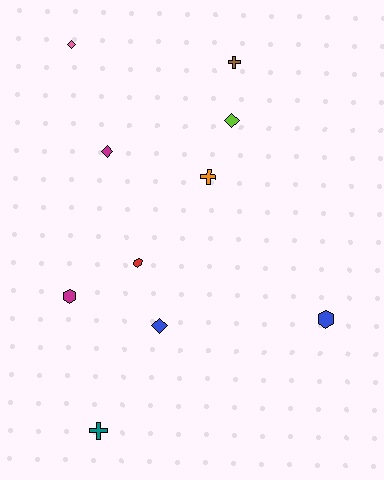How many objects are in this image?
There are 10 objects.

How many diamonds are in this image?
There are 4 diamonds.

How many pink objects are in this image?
There is 1 pink object.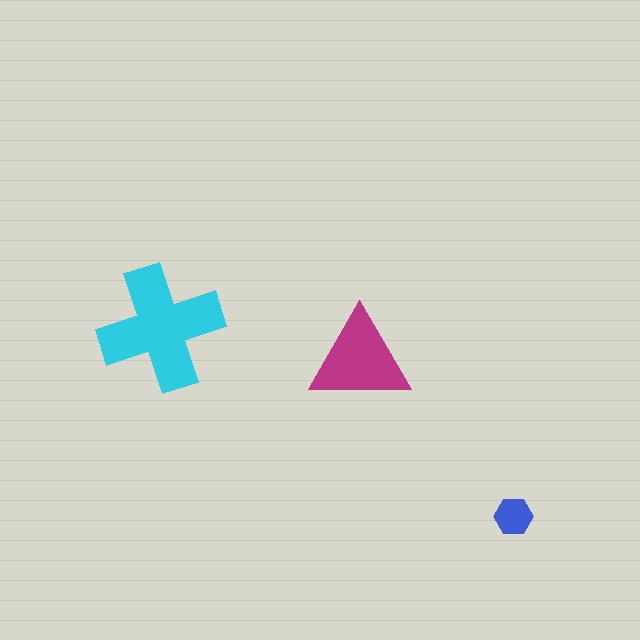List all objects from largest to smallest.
The cyan cross, the magenta triangle, the blue hexagon.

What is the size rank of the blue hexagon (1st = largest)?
3rd.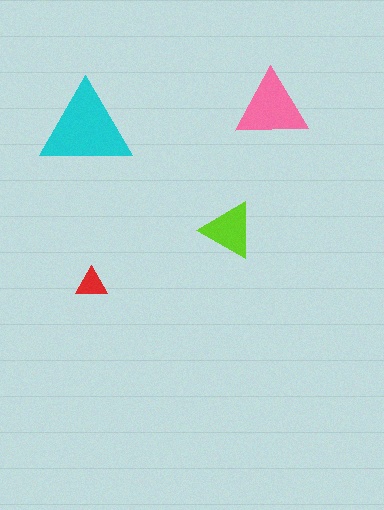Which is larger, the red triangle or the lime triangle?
The lime one.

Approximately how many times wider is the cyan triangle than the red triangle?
About 3 times wider.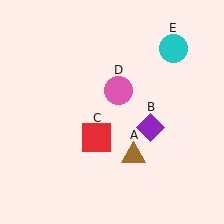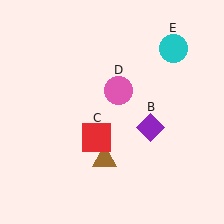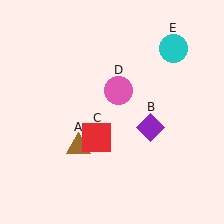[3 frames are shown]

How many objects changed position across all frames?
1 object changed position: brown triangle (object A).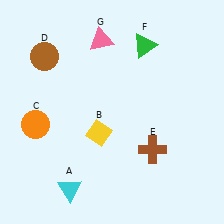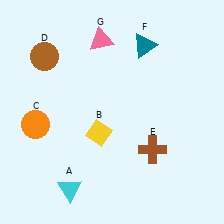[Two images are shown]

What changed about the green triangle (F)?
In Image 1, F is green. In Image 2, it changed to teal.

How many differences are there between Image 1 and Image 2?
There is 1 difference between the two images.